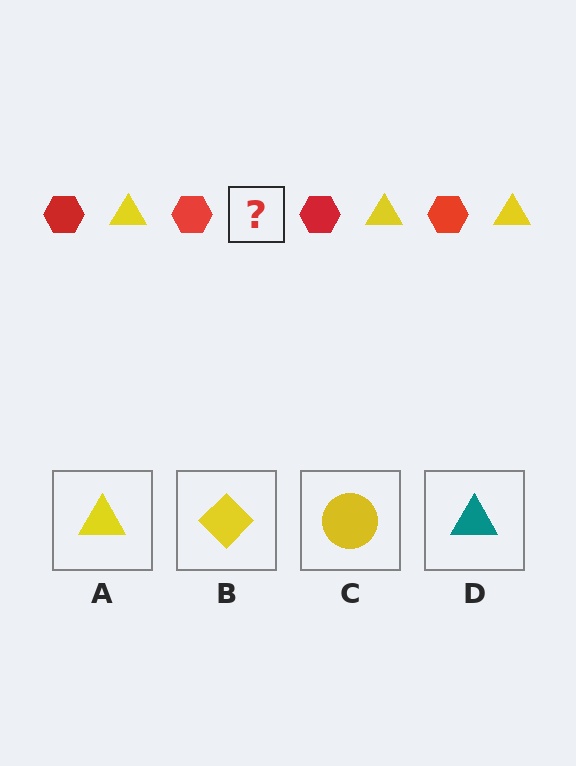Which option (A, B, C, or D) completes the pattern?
A.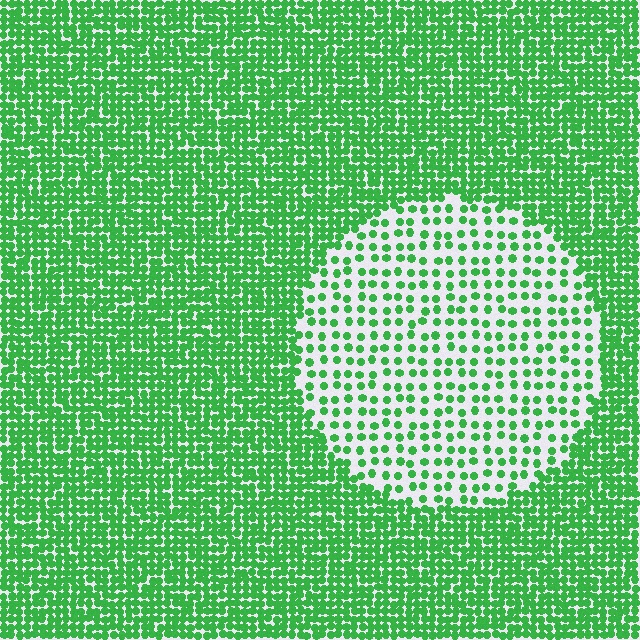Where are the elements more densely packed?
The elements are more densely packed outside the circle boundary.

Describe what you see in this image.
The image contains small green elements arranged at two different densities. A circle-shaped region is visible where the elements are less densely packed than the surrounding area.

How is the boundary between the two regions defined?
The boundary is defined by a change in element density (approximately 2.6x ratio). All elements are the same color, size, and shape.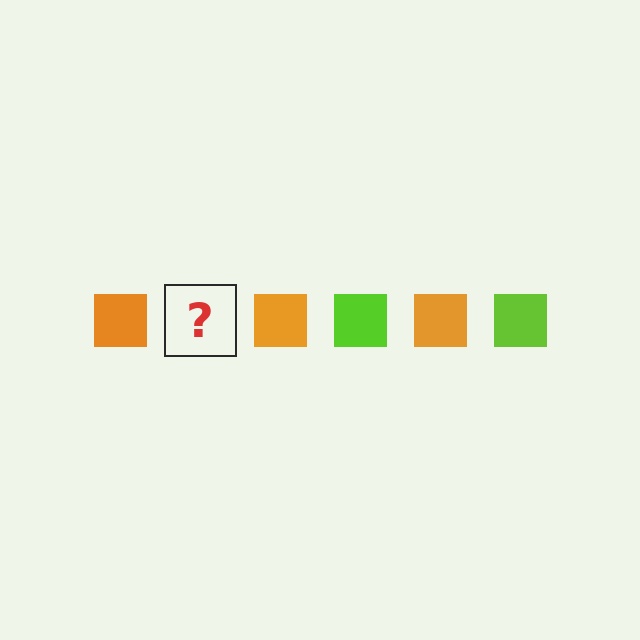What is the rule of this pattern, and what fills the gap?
The rule is that the pattern cycles through orange, lime squares. The gap should be filled with a lime square.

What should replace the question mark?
The question mark should be replaced with a lime square.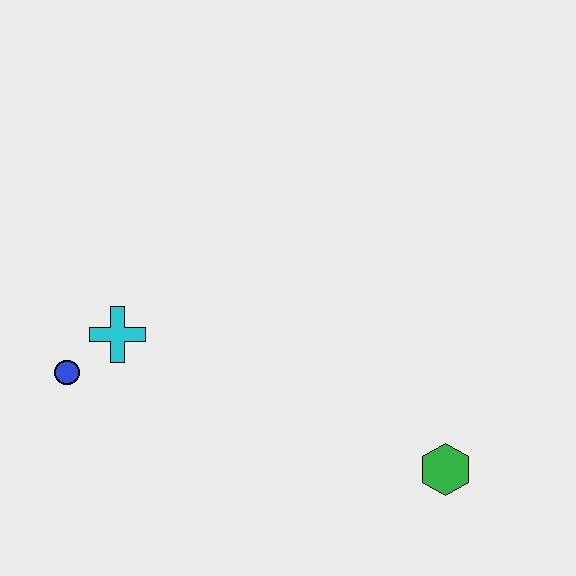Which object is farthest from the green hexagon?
The blue circle is farthest from the green hexagon.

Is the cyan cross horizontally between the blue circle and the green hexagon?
Yes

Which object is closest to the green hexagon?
The cyan cross is closest to the green hexagon.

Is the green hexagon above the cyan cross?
No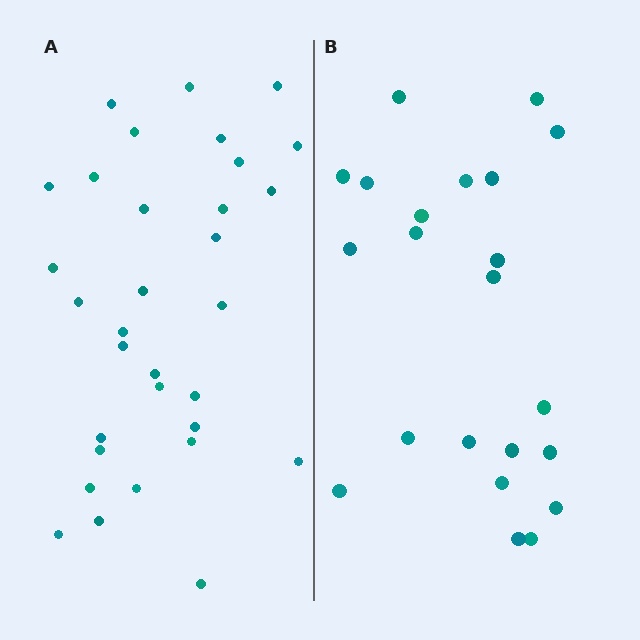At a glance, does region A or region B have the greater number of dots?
Region A (the left region) has more dots.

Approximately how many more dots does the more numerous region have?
Region A has roughly 10 or so more dots than region B.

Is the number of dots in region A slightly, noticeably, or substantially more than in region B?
Region A has substantially more. The ratio is roughly 1.5 to 1.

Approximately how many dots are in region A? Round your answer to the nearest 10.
About 30 dots. (The exact count is 32, which rounds to 30.)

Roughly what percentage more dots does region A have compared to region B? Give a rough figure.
About 45% more.